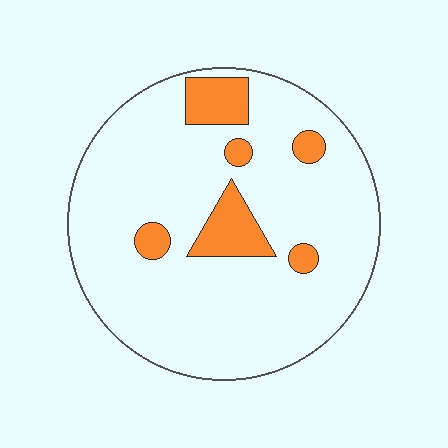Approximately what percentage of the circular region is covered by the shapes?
Approximately 15%.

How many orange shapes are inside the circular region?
6.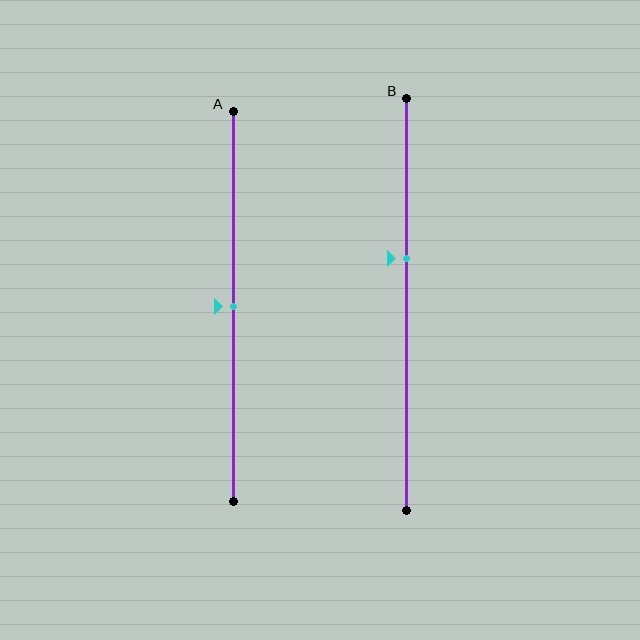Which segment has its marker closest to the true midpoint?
Segment A has its marker closest to the true midpoint.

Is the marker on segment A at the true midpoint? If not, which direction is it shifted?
Yes, the marker on segment A is at the true midpoint.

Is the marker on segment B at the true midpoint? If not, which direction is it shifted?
No, the marker on segment B is shifted upward by about 11% of the segment length.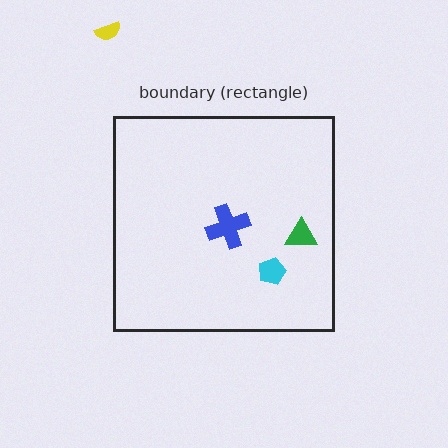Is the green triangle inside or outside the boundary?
Inside.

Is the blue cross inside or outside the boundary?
Inside.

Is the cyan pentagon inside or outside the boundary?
Inside.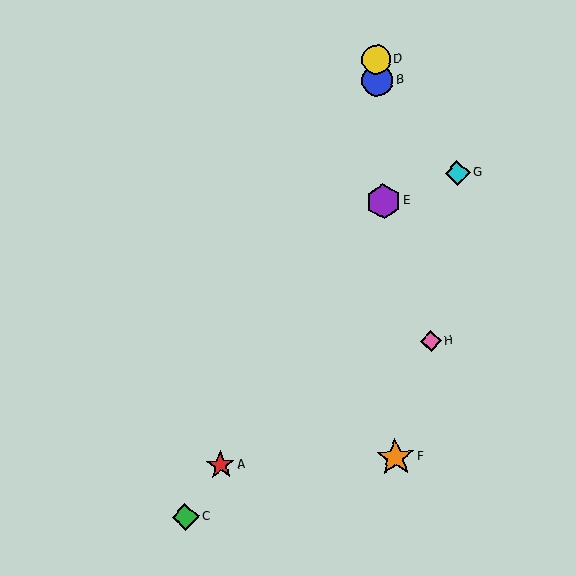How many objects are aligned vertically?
4 objects (B, D, E, F) are aligned vertically.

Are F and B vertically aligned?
Yes, both are at x≈395.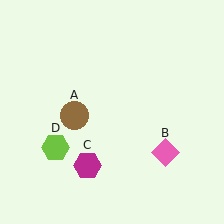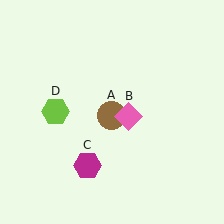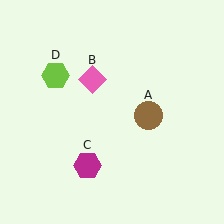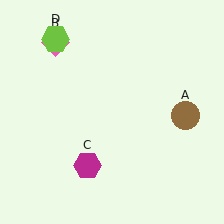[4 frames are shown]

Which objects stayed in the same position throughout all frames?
Magenta hexagon (object C) remained stationary.